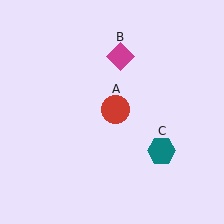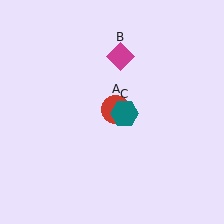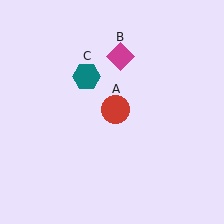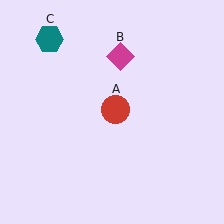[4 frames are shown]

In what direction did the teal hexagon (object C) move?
The teal hexagon (object C) moved up and to the left.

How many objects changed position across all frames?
1 object changed position: teal hexagon (object C).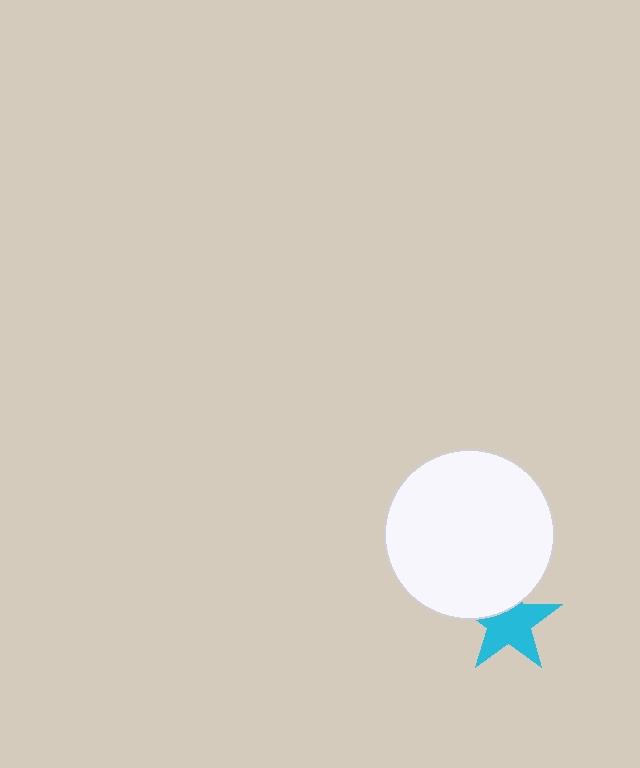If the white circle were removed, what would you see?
You would see the complete cyan star.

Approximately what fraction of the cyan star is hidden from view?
Roughly 31% of the cyan star is hidden behind the white circle.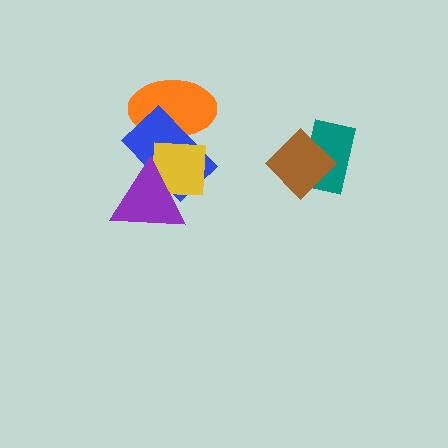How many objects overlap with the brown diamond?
1 object overlaps with the brown diamond.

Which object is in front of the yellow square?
The purple triangle is in front of the yellow square.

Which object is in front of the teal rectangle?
The brown diamond is in front of the teal rectangle.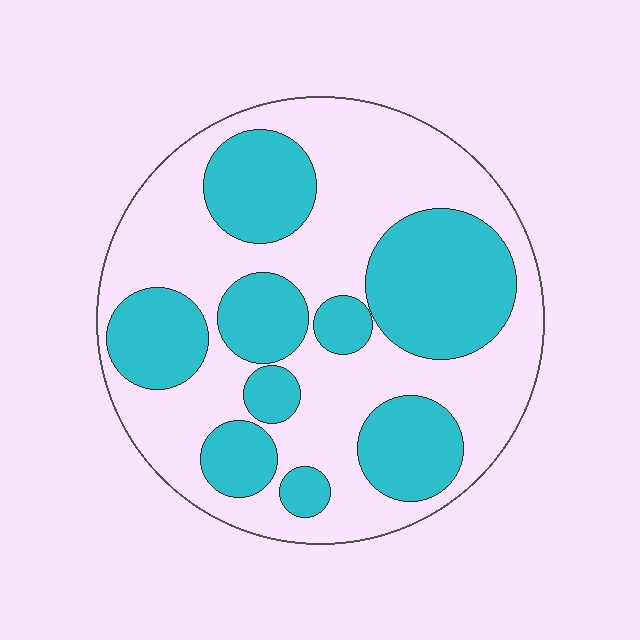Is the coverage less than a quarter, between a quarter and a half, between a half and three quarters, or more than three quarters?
Between a quarter and a half.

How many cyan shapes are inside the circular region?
9.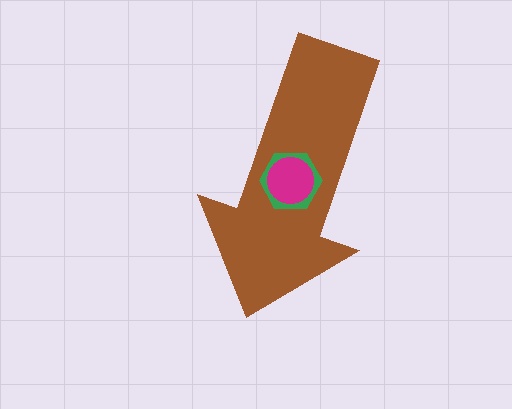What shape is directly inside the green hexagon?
The magenta circle.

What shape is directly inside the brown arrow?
The green hexagon.